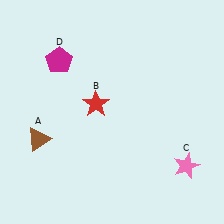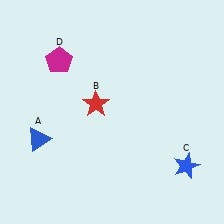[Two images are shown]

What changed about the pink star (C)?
In Image 1, C is pink. In Image 2, it changed to blue.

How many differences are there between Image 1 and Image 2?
There are 2 differences between the two images.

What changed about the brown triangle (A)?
In Image 1, A is brown. In Image 2, it changed to blue.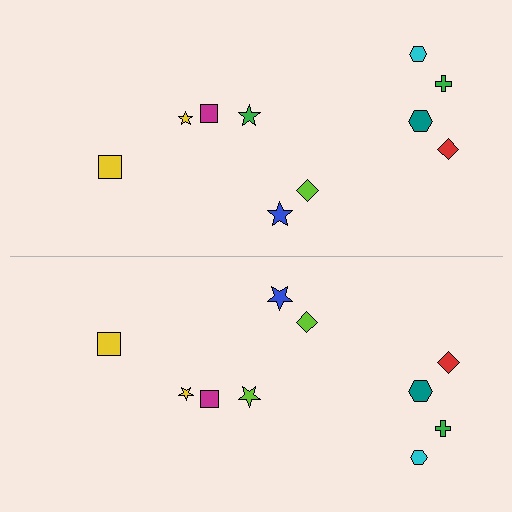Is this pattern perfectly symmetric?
No, the pattern is not perfectly symmetric. The lime star on the bottom side breaks the symmetry — its mirror counterpart is green.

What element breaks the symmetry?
The lime star on the bottom side breaks the symmetry — its mirror counterpart is green.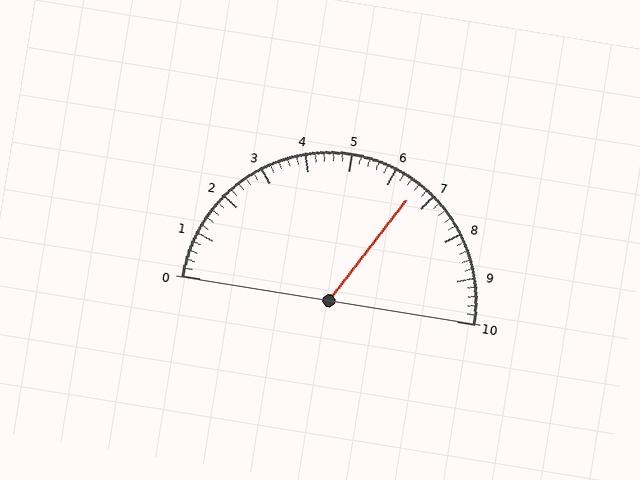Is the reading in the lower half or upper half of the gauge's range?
The reading is in the upper half of the range (0 to 10).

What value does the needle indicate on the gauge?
The needle indicates approximately 6.6.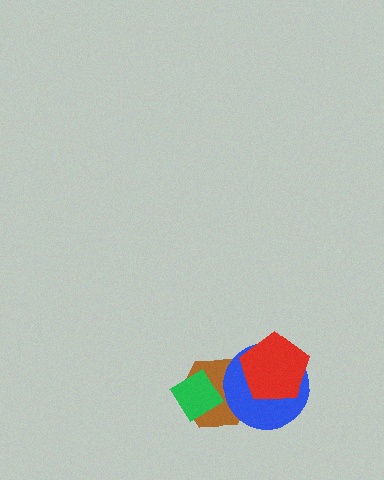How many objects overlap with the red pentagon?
2 objects overlap with the red pentagon.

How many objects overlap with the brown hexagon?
3 objects overlap with the brown hexagon.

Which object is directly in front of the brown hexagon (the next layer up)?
The blue circle is directly in front of the brown hexagon.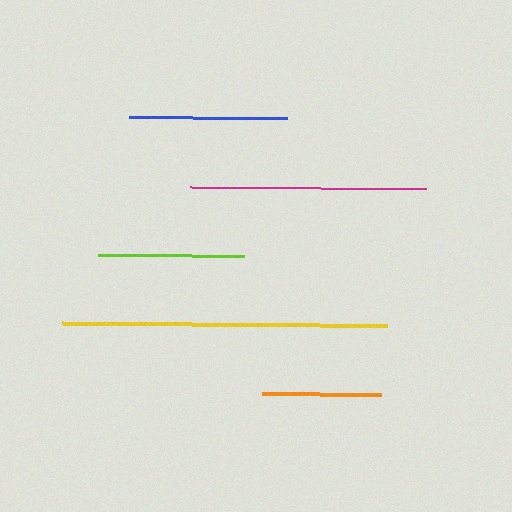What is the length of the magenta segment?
The magenta segment is approximately 236 pixels long.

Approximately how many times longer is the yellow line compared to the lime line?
The yellow line is approximately 2.2 times the length of the lime line.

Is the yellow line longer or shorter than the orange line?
The yellow line is longer than the orange line.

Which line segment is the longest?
The yellow line is the longest at approximately 325 pixels.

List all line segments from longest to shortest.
From longest to shortest: yellow, magenta, blue, lime, orange.